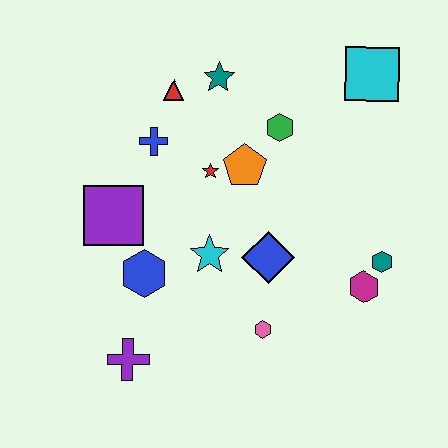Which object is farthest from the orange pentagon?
The purple cross is farthest from the orange pentagon.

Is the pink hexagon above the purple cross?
Yes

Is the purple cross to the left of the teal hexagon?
Yes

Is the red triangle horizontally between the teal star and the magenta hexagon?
No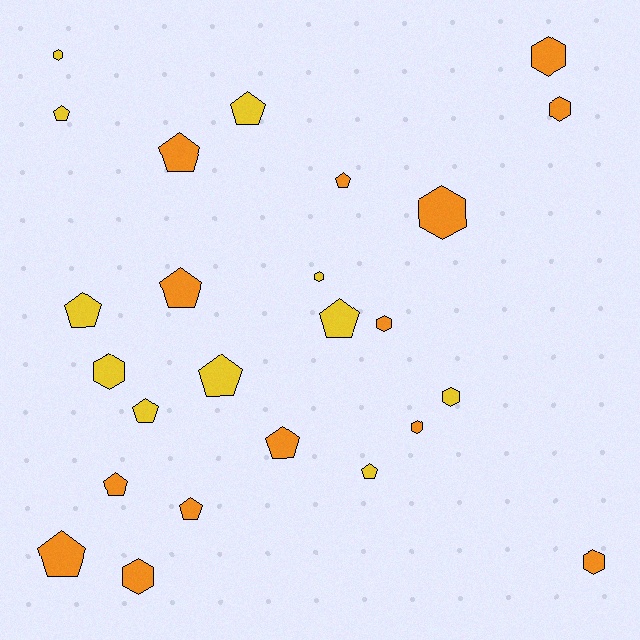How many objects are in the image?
There are 25 objects.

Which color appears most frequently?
Orange, with 14 objects.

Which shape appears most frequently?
Pentagon, with 14 objects.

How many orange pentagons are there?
There are 7 orange pentagons.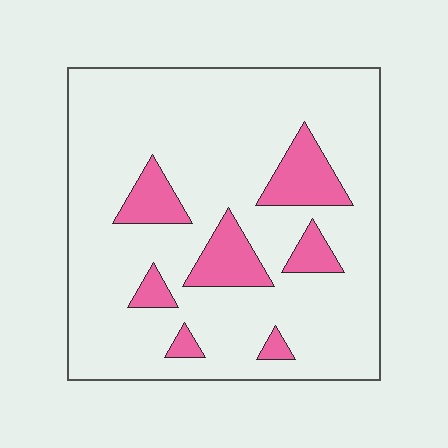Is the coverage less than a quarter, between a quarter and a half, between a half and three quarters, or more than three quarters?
Less than a quarter.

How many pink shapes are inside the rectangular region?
7.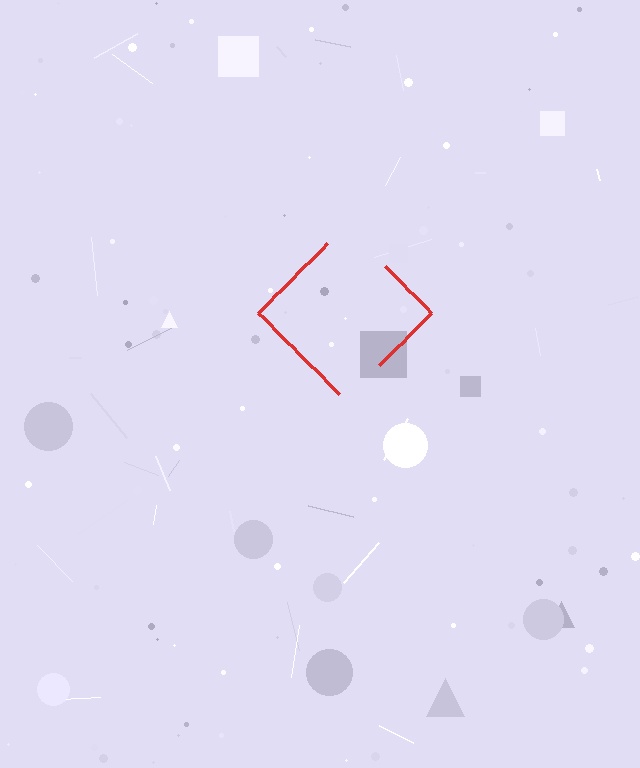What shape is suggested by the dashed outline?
The dashed outline suggests a diamond.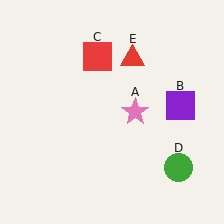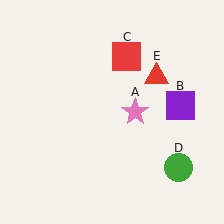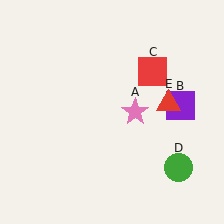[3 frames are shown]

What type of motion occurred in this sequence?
The red square (object C), red triangle (object E) rotated clockwise around the center of the scene.